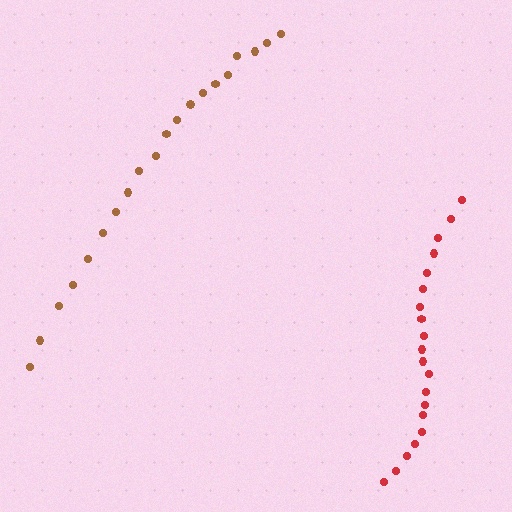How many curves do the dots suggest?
There are 2 distinct paths.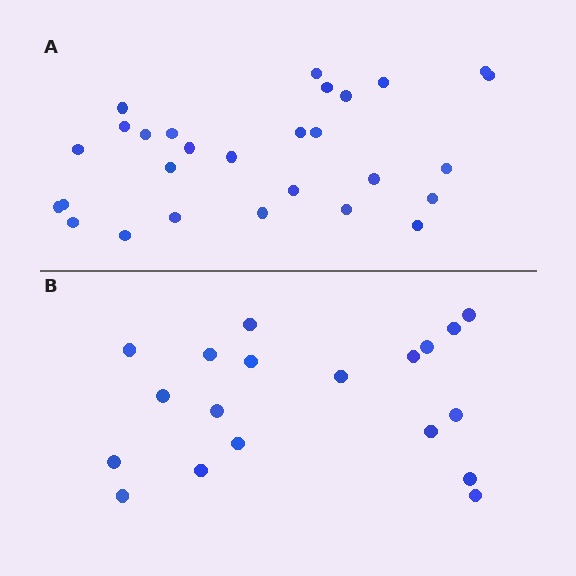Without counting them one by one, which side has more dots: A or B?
Region A (the top region) has more dots.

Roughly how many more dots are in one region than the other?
Region A has roughly 8 or so more dots than region B.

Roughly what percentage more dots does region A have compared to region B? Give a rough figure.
About 45% more.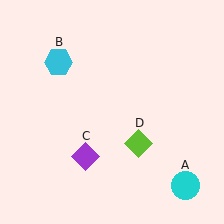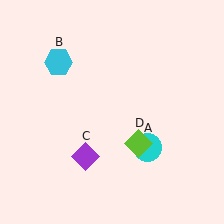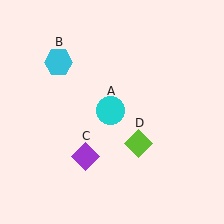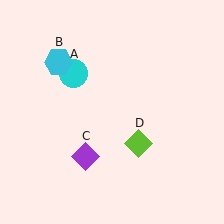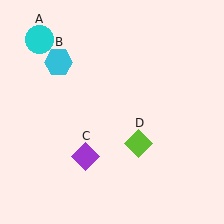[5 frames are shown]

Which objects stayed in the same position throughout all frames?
Cyan hexagon (object B) and purple diamond (object C) and lime diamond (object D) remained stationary.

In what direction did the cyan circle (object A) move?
The cyan circle (object A) moved up and to the left.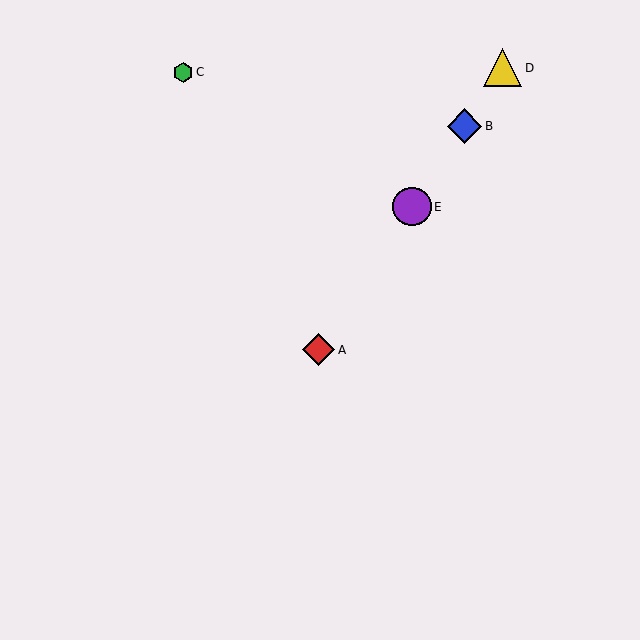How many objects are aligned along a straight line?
4 objects (A, B, D, E) are aligned along a straight line.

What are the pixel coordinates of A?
Object A is at (319, 350).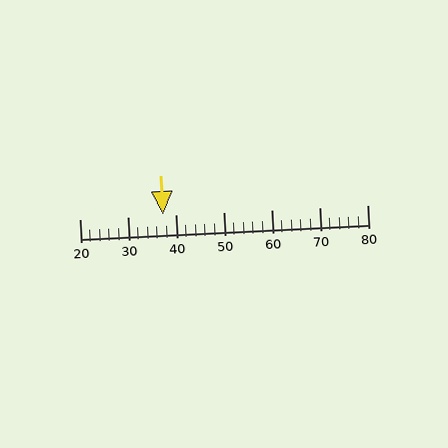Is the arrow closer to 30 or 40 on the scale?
The arrow is closer to 40.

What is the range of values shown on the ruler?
The ruler shows values from 20 to 80.